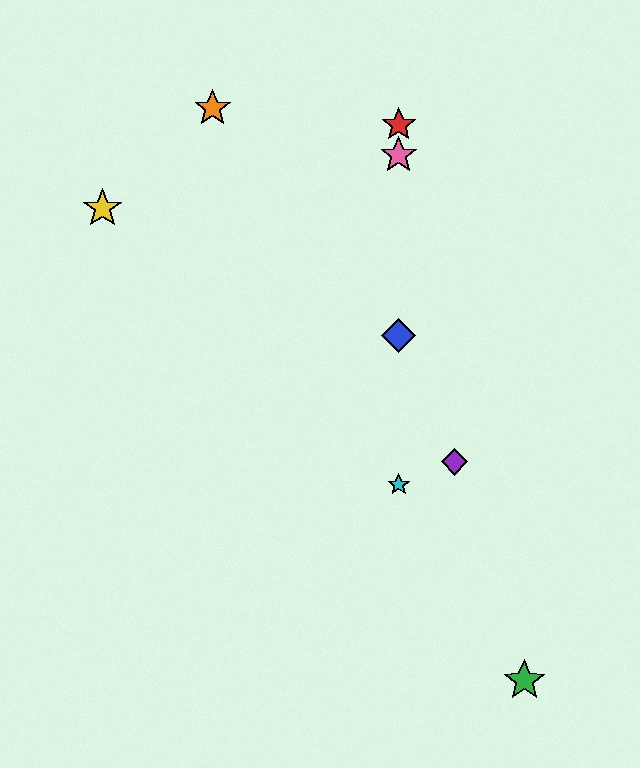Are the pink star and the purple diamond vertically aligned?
No, the pink star is at x≈399 and the purple diamond is at x≈454.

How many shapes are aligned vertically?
4 shapes (the red star, the blue diamond, the cyan star, the pink star) are aligned vertically.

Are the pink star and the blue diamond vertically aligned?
Yes, both are at x≈399.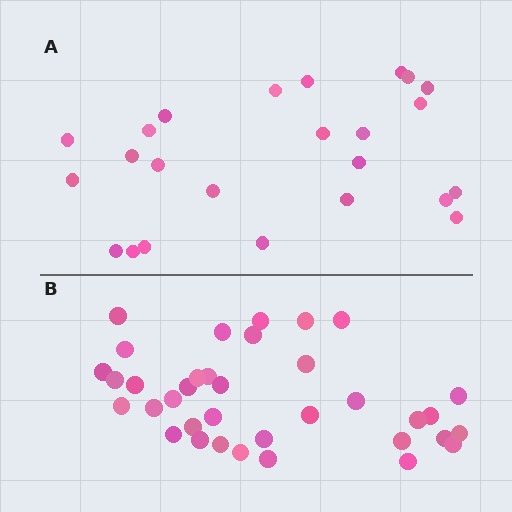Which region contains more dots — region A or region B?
Region B (the bottom region) has more dots.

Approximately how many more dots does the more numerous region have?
Region B has roughly 12 or so more dots than region A.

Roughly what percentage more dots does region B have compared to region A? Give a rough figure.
About 50% more.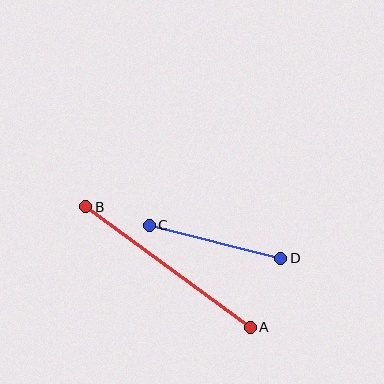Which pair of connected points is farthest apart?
Points A and B are farthest apart.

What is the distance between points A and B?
The distance is approximately 204 pixels.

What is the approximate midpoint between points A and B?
The midpoint is at approximately (168, 267) pixels.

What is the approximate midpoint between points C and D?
The midpoint is at approximately (215, 242) pixels.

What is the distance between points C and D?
The distance is approximately 136 pixels.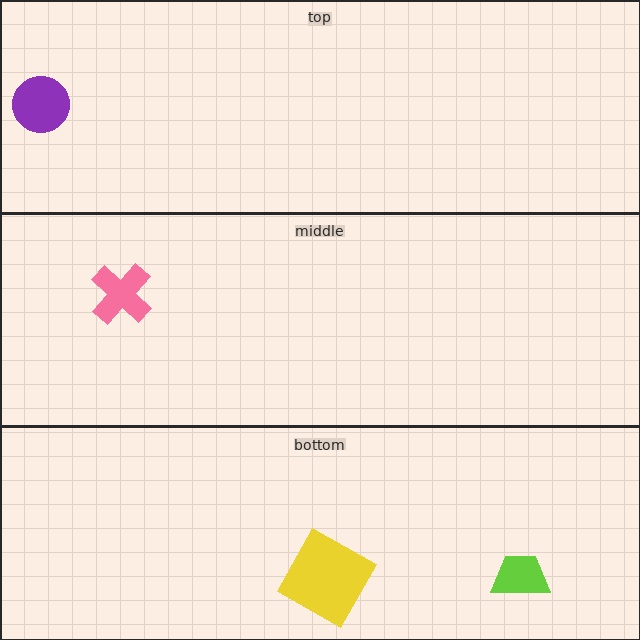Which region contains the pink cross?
The middle region.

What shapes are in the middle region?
The pink cross.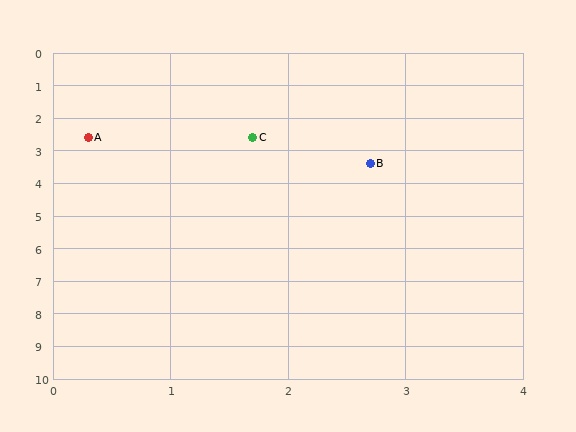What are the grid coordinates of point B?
Point B is at approximately (2.7, 3.4).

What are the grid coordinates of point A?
Point A is at approximately (0.3, 2.6).